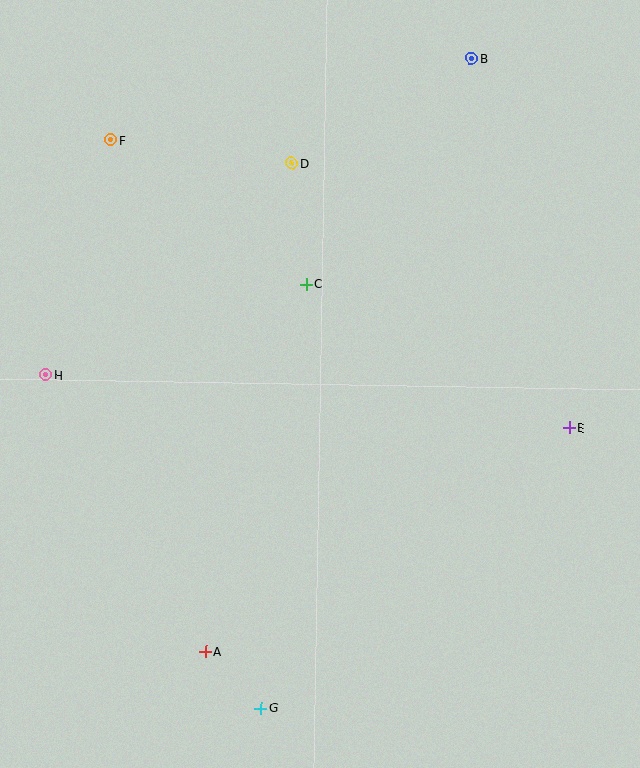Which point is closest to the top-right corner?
Point B is closest to the top-right corner.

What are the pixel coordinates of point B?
Point B is at (471, 58).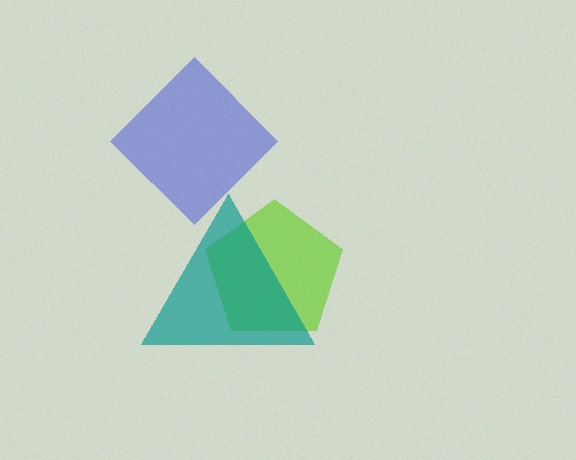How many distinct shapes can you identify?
There are 3 distinct shapes: a blue diamond, a lime pentagon, a teal triangle.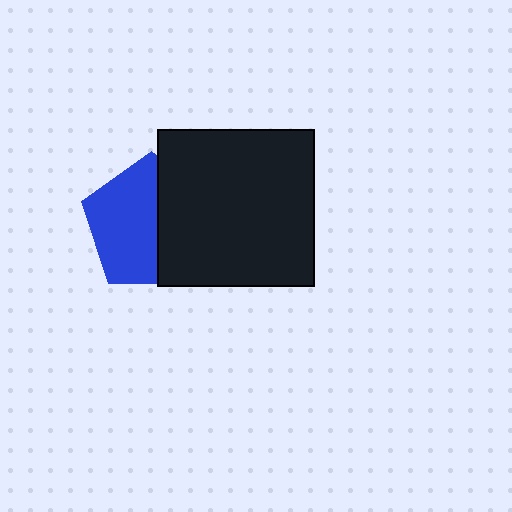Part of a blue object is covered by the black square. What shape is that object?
It is a pentagon.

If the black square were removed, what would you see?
You would see the complete blue pentagon.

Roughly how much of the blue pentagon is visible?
About half of it is visible (roughly 56%).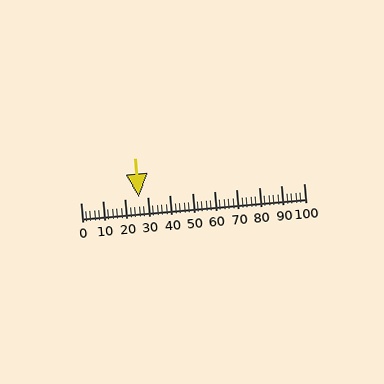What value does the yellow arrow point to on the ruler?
The yellow arrow points to approximately 26.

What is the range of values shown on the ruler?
The ruler shows values from 0 to 100.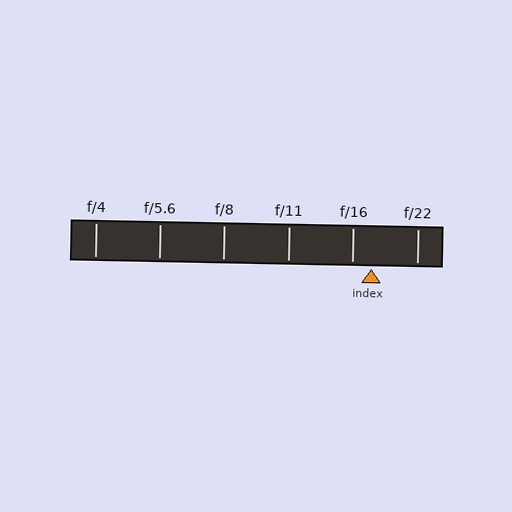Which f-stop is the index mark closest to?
The index mark is closest to f/16.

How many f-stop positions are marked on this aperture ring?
There are 6 f-stop positions marked.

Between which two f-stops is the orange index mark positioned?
The index mark is between f/16 and f/22.